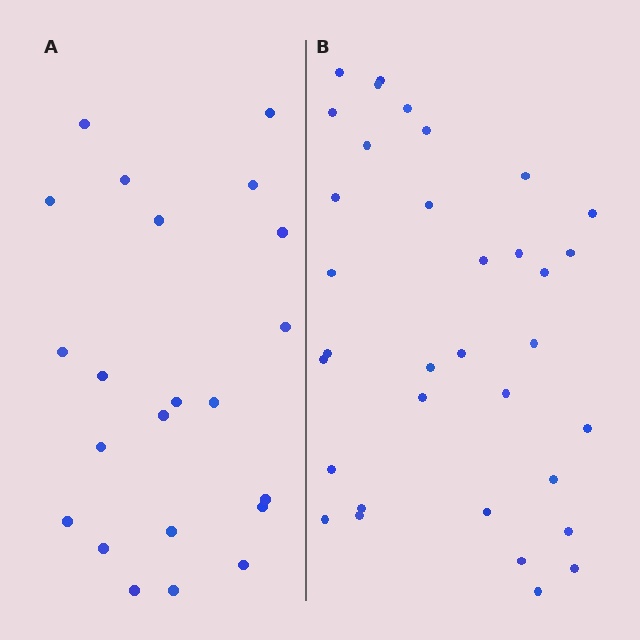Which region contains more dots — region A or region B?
Region B (the right region) has more dots.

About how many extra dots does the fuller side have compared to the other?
Region B has roughly 12 or so more dots than region A.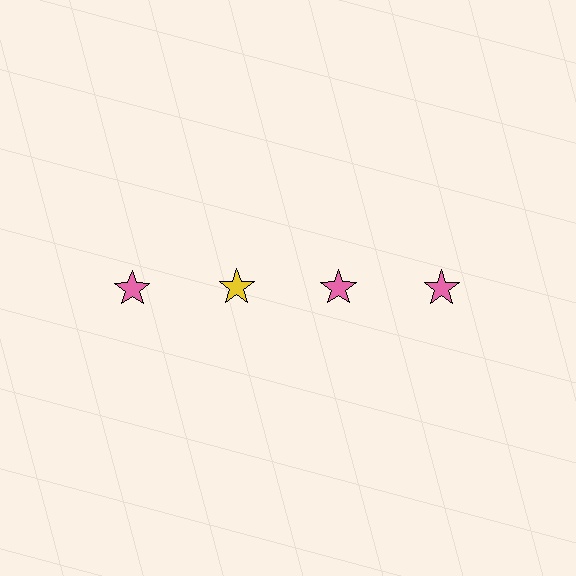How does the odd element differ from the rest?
It has a different color: yellow instead of pink.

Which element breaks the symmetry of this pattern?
The yellow star in the top row, second from left column breaks the symmetry. All other shapes are pink stars.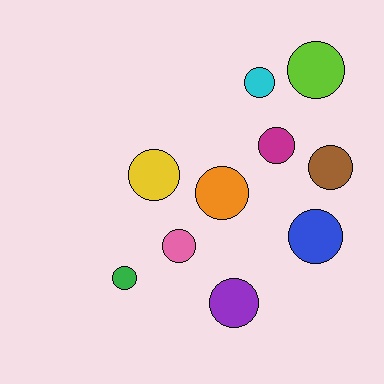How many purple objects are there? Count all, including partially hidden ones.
There is 1 purple object.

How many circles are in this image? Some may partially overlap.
There are 10 circles.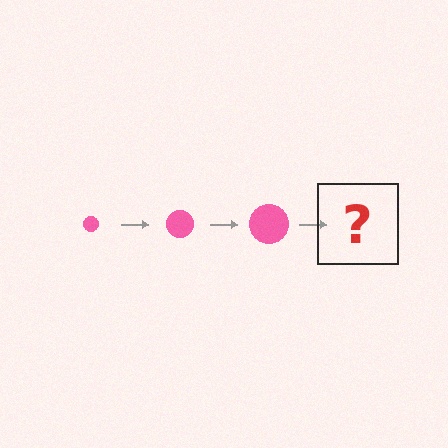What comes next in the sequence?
The next element should be a pink circle, larger than the previous one.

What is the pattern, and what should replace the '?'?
The pattern is that the circle gets progressively larger each step. The '?' should be a pink circle, larger than the previous one.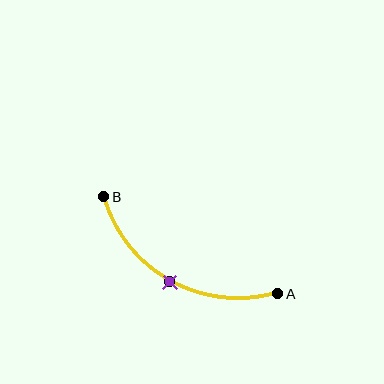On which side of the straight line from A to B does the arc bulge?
The arc bulges below the straight line connecting A and B.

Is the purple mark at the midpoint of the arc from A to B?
Yes. The purple mark lies on the arc at equal arc-length from both A and B — it is the arc midpoint.